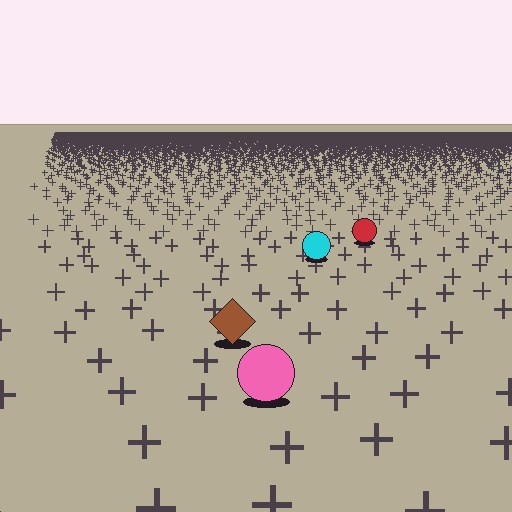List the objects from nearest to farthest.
From nearest to farthest: the pink circle, the brown diamond, the cyan circle, the red circle.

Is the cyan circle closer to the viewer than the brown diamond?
No. The brown diamond is closer — you can tell from the texture gradient: the ground texture is coarser near it.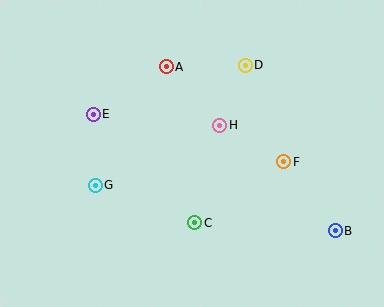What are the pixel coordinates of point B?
Point B is at (335, 231).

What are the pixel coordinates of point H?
Point H is at (220, 125).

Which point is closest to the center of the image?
Point H at (220, 125) is closest to the center.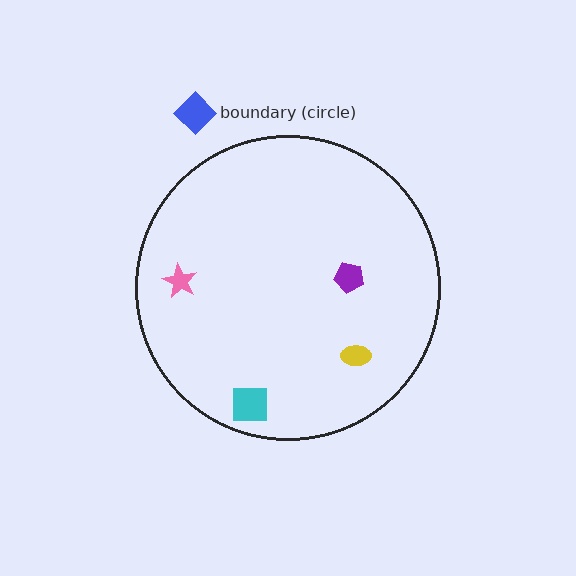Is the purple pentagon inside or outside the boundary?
Inside.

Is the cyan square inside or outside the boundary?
Inside.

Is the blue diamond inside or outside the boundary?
Outside.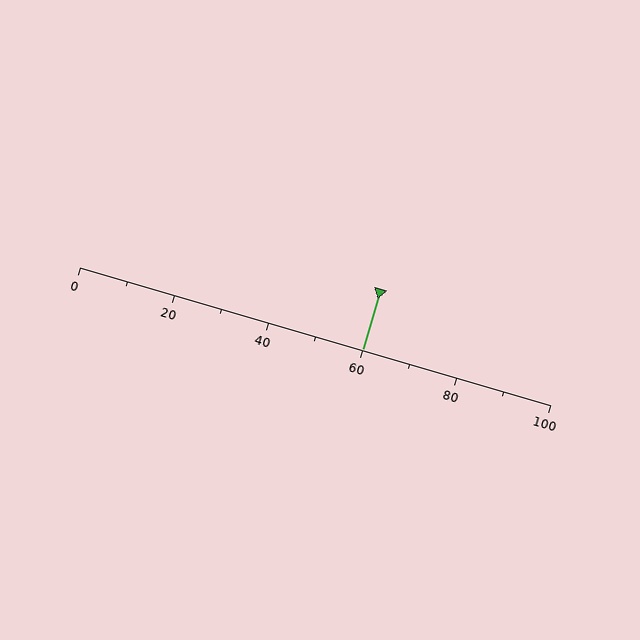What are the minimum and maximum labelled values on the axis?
The axis runs from 0 to 100.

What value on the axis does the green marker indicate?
The marker indicates approximately 60.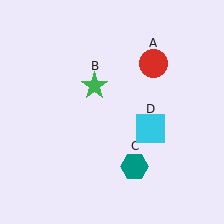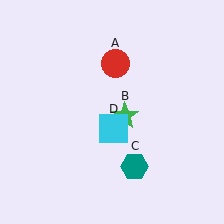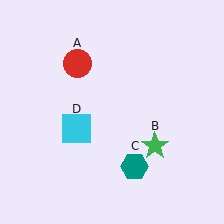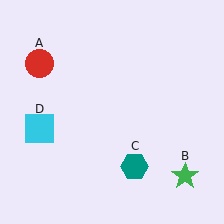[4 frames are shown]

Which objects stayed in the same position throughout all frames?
Teal hexagon (object C) remained stationary.